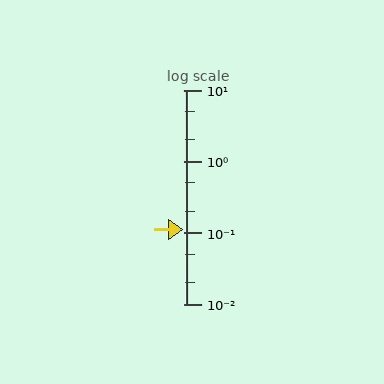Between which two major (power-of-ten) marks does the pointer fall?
The pointer is between 0.1 and 1.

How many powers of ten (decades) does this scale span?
The scale spans 3 decades, from 0.01 to 10.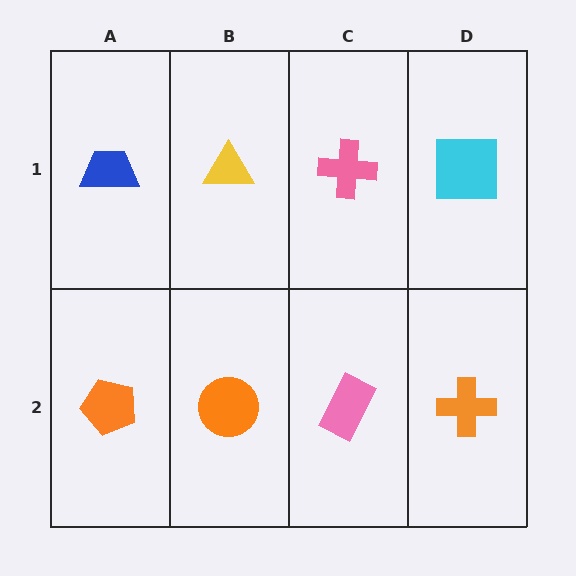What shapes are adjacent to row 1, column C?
A pink rectangle (row 2, column C), a yellow triangle (row 1, column B), a cyan square (row 1, column D).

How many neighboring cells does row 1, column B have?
3.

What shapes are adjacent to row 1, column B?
An orange circle (row 2, column B), a blue trapezoid (row 1, column A), a pink cross (row 1, column C).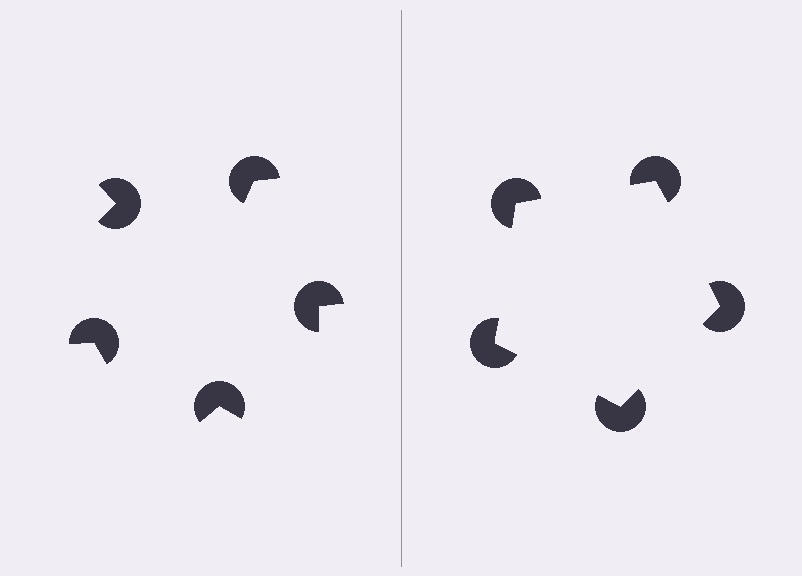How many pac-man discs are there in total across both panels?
10 — 5 on each side.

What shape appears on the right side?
An illusory pentagon.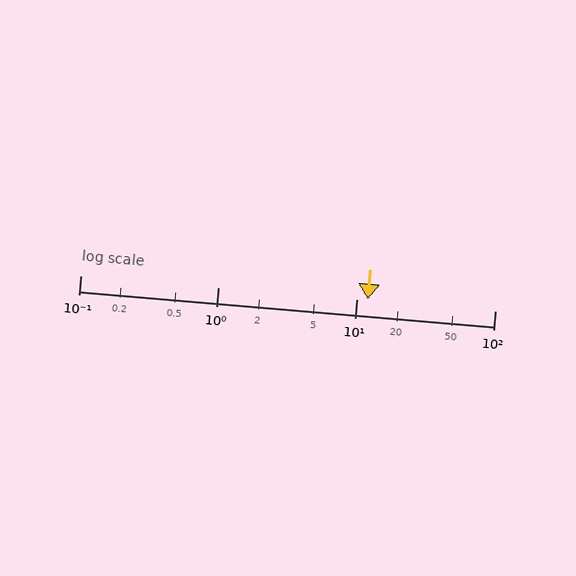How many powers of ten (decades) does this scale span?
The scale spans 3 decades, from 0.1 to 100.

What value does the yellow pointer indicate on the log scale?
The pointer indicates approximately 12.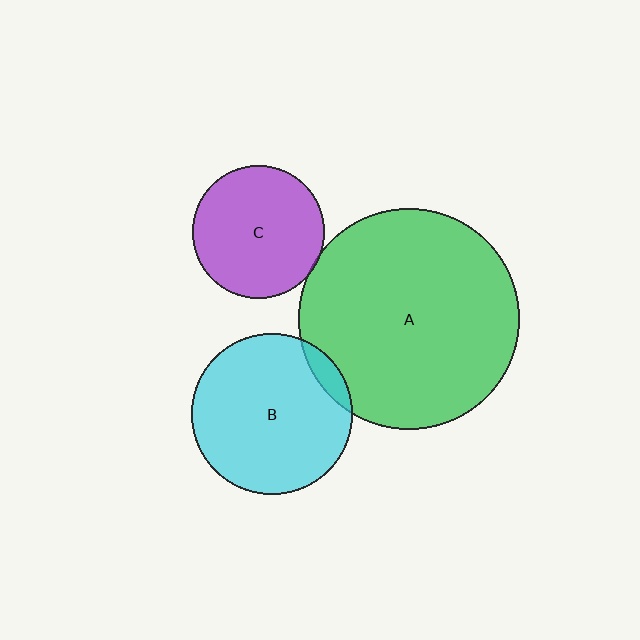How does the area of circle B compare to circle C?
Approximately 1.5 times.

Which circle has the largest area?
Circle A (green).